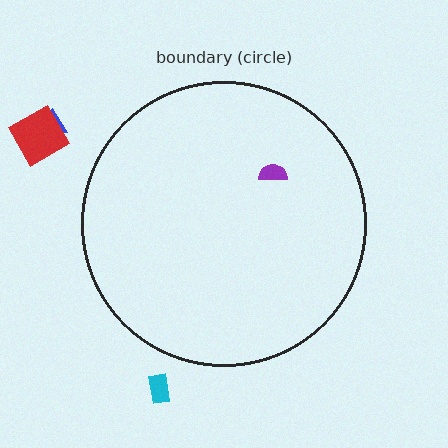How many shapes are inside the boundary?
1 inside, 3 outside.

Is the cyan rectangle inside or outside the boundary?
Outside.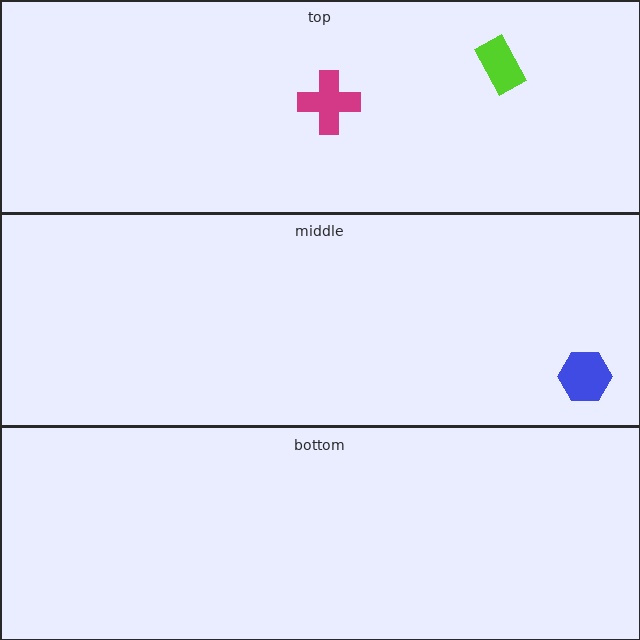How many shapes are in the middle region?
1.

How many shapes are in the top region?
2.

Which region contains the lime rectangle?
The top region.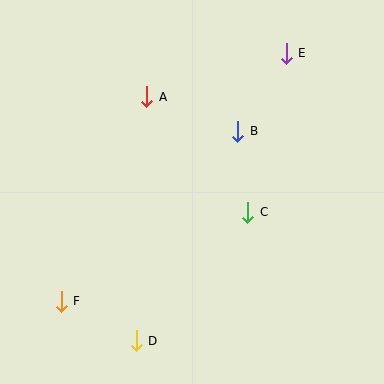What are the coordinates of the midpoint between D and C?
The midpoint between D and C is at (192, 276).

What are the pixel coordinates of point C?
Point C is at (248, 212).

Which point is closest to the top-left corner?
Point A is closest to the top-left corner.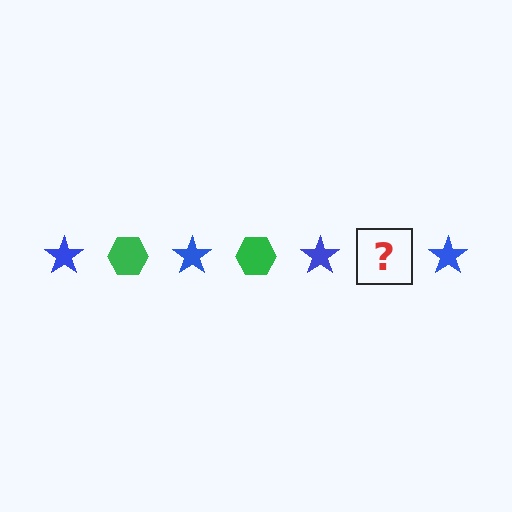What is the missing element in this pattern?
The missing element is a green hexagon.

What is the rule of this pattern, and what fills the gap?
The rule is that the pattern alternates between blue star and green hexagon. The gap should be filled with a green hexagon.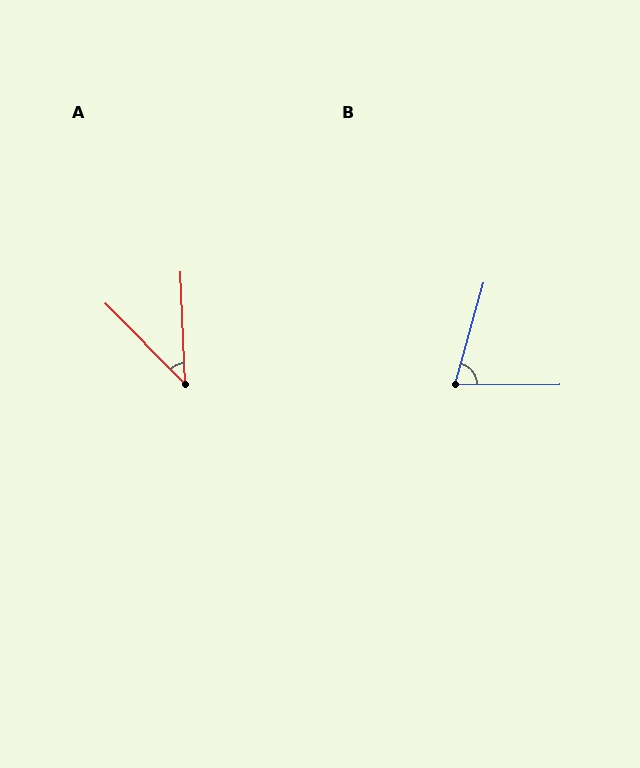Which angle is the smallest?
A, at approximately 42 degrees.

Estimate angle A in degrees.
Approximately 42 degrees.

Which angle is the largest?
B, at approximately 74 degrees.